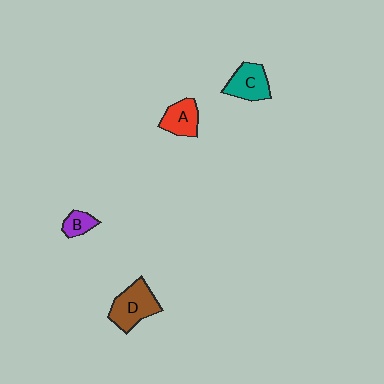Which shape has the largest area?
Shape D (brown).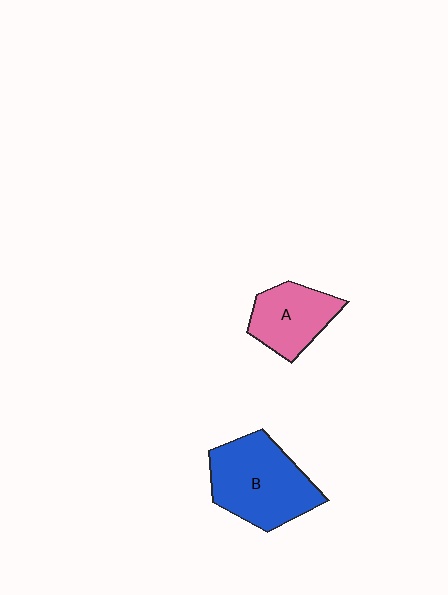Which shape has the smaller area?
Shape A (pink).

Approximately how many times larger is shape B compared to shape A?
Approximately 1.6 times.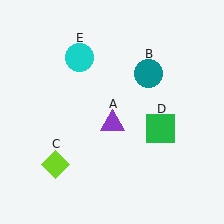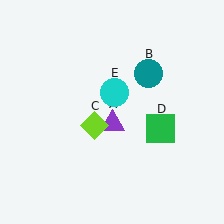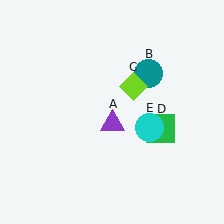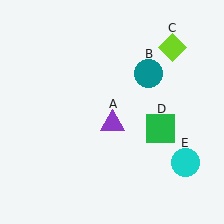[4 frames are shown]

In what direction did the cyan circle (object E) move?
The cyan circle (object E) moved down and to the right.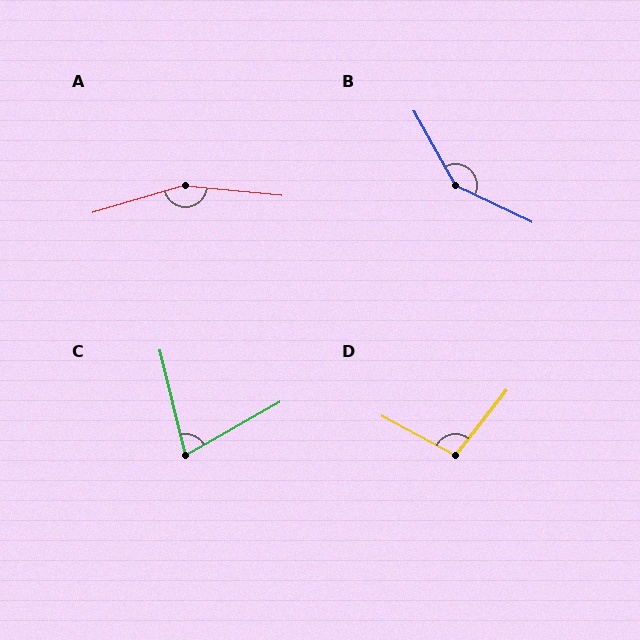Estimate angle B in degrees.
Approximately 145 degrees.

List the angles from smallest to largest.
C (74°), D (100°), B (145°), A (158°).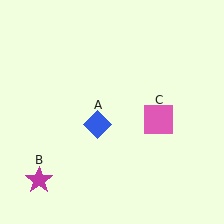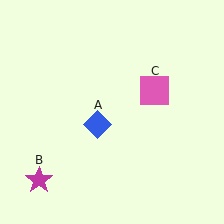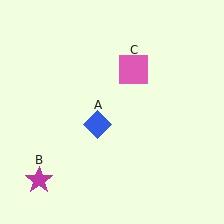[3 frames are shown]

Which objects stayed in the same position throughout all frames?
Blue diamond (object A) and magenta star (object B) remained stationary.